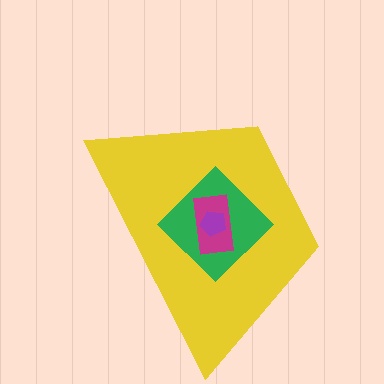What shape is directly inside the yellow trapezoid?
The green diamond.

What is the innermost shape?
The purple pentagon.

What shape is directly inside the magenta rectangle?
The purple pentagon.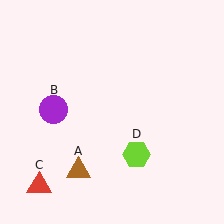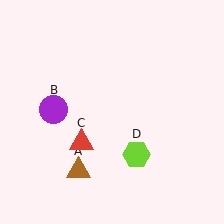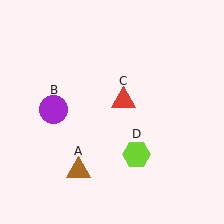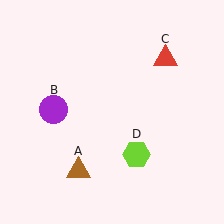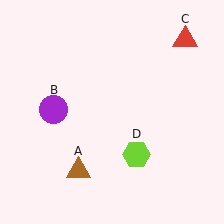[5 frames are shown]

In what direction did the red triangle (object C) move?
The red triangle (object C) moved up and to the right.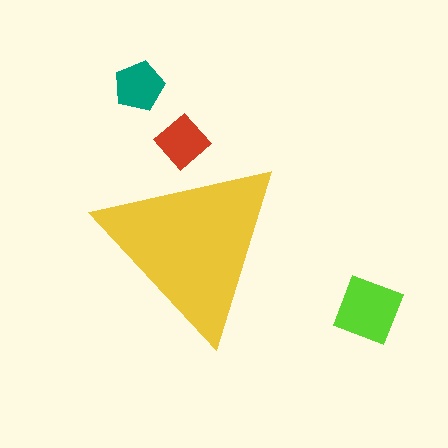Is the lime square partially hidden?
No, the lime square is fully visible.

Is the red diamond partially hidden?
Yes, the red diamond is partially hidden behind the yellow triangle.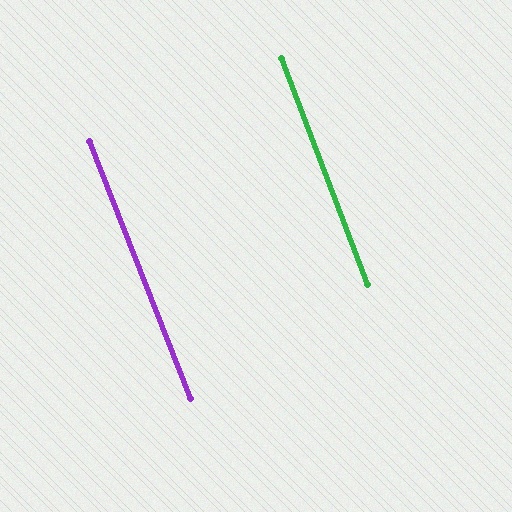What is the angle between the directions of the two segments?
Approximately 0 degrees.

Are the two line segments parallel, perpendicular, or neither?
Parallel — their directions differ by only 0.5°.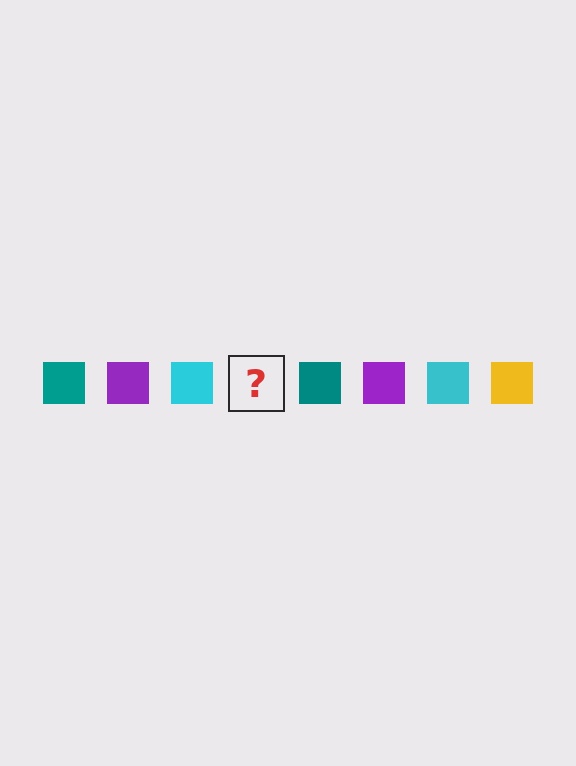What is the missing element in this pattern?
The missing element is a yellow square.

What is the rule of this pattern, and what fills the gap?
The rule is that the pattern cycles through teal, purple, cyan, yellow squares. The gap should be filled with a yellow square.